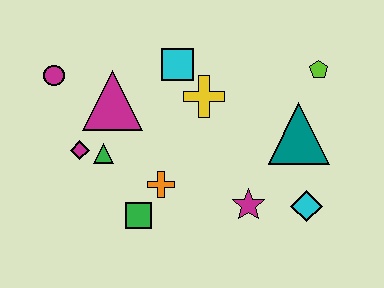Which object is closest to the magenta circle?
The magenta triangle is closest to the magenta circle.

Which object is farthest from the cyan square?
The cyan diamond is farthest from the cyan square.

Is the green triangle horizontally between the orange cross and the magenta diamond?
Yes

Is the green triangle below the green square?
No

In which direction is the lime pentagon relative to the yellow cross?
The lime pentagon is to the right of the yellow cross.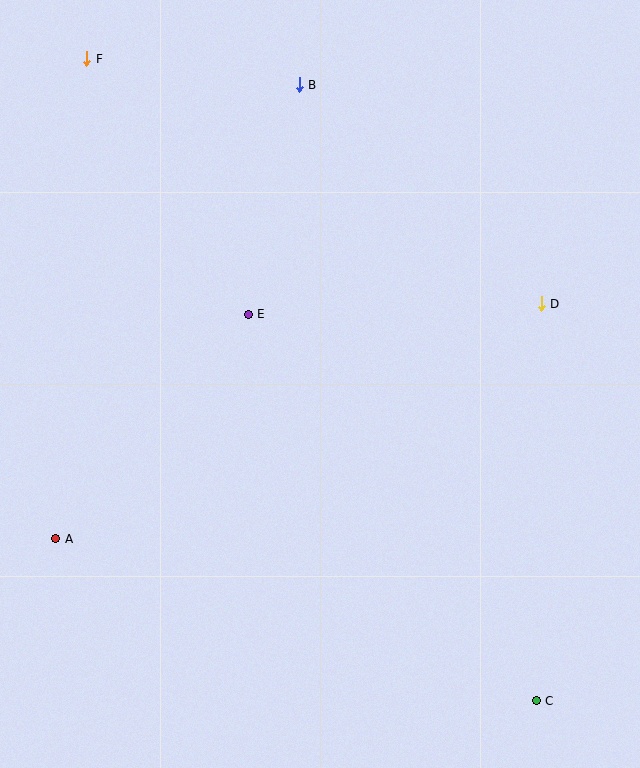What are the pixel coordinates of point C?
Point C is at (536, 701).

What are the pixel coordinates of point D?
Point D is at (541, 304).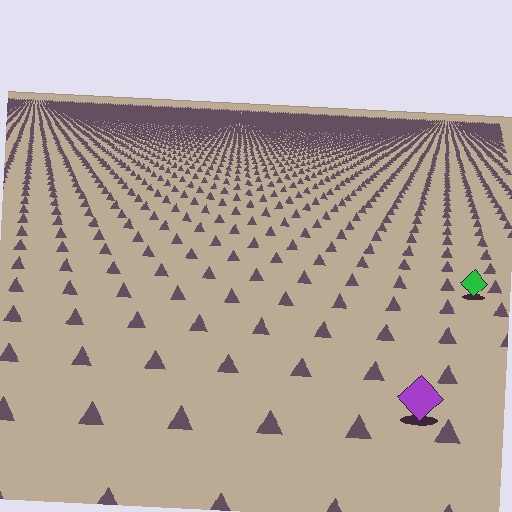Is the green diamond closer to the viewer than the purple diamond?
No. The purple diamond is closer — you can tell from the texture gradient: the ground texture is coarser near it.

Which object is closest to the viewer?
The purple diamond is closest. The texture marks near it are larger and more spread out.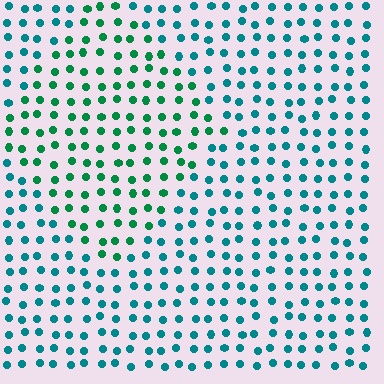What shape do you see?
I see a diamond.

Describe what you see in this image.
The image is filled with small teal elements in a uniform arrangement. A diamond-shaped region is visible where the elements are tinted to a slightly different hue, forming a subtle color boundary.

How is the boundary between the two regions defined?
The boundary is defined purely by a slight shift in hue (about 34 degrees). Spacing, size, and orientation are identical on both sides.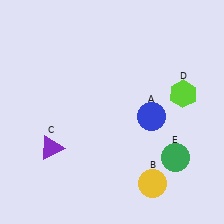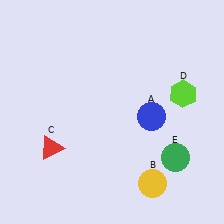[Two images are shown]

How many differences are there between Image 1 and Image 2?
There is 1 difference between the two images.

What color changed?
The triangle (C) changed from purple in Image 1 to red in Image 2.